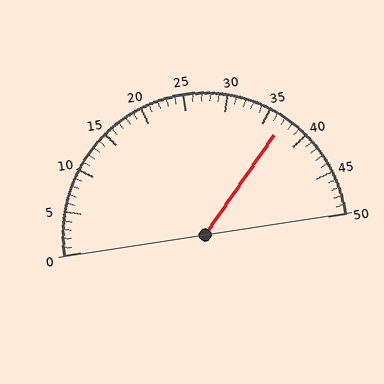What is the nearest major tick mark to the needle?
The nearest major tick mark is 35.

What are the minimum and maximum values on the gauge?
The gauge ranges from 0 to 50.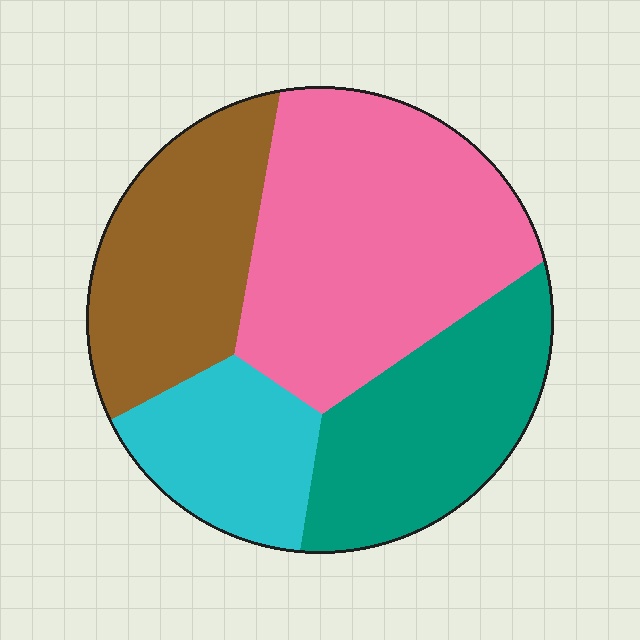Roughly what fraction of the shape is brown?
Brown takes up about one quarter (1/4) of the shape.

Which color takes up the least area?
Cyan, at roughly 15%.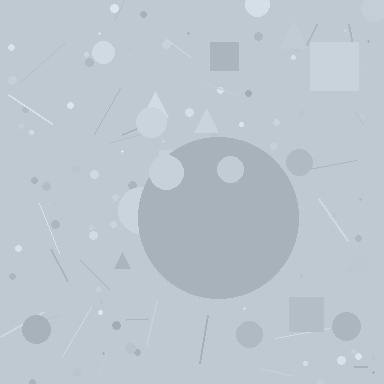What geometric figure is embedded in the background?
A circle is embedded in the background.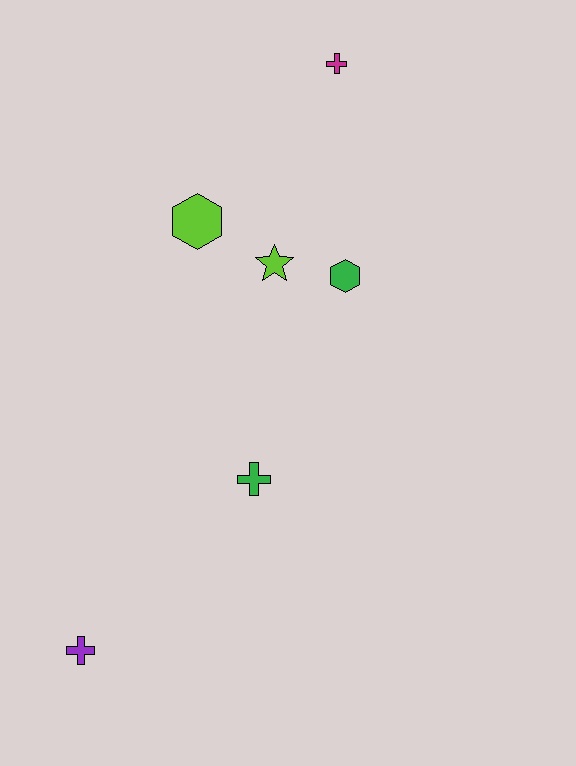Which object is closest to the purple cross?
The green cross is closest to the purple cross.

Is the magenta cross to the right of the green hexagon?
No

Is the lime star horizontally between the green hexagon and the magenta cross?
No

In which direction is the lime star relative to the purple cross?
The lime star is above the purple cross.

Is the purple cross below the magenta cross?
Yes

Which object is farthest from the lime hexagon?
The purple cross is farthest from the lime hexagon.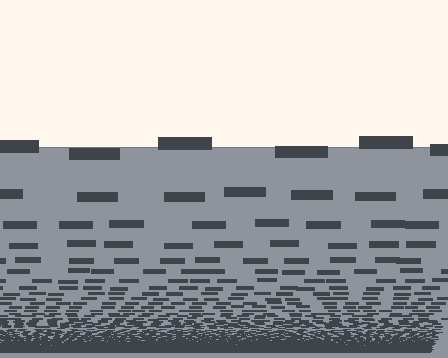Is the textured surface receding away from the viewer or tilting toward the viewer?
The surface appears to tilt toward the viewer. Texture elements get larger and sparser toward the top.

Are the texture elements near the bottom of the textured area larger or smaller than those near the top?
Smaller. The gradient is inverted — elements near the bottom are smaller and denser.